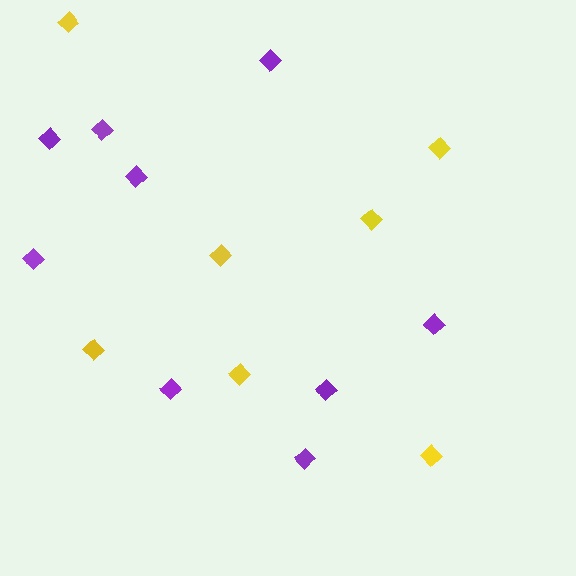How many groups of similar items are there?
There are 2 groups: one group of purple diamonds (9) and one group of yellow diamonds (7).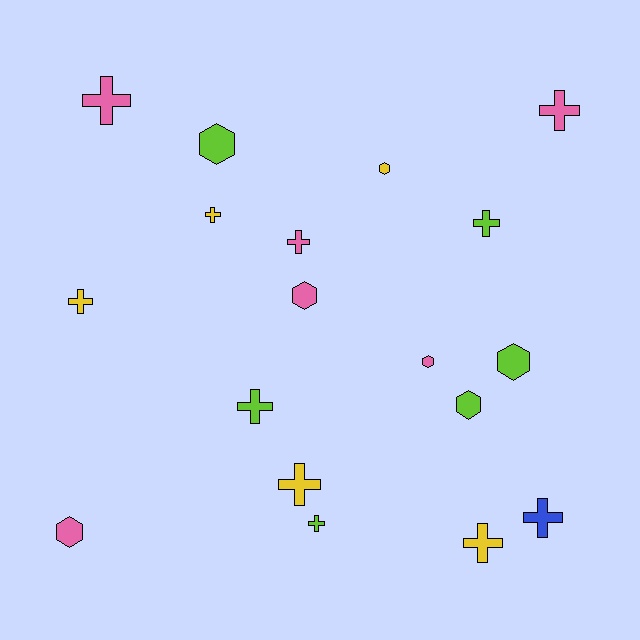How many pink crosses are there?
There are 3 pink crosses.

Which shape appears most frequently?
Cross, with 11 objects.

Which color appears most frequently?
Pink, with 6 objects.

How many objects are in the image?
There are 18 objects.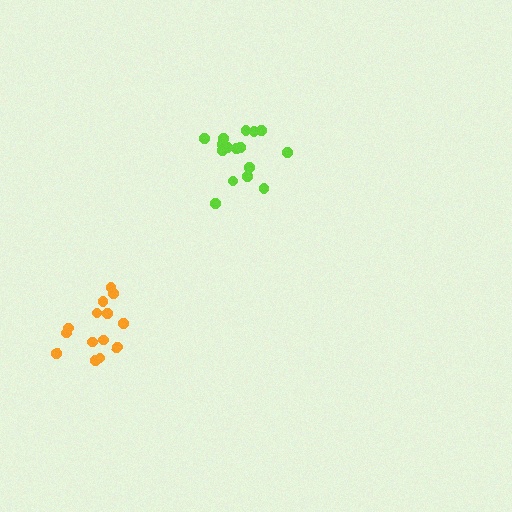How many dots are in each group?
Group 1: 17 dots, Group 2: 14 dots (31 total).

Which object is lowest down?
The orange cluster is bottommost.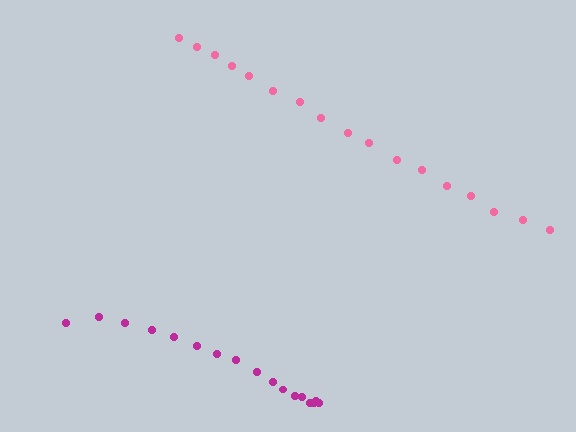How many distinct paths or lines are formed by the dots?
There are 2 distinct paths.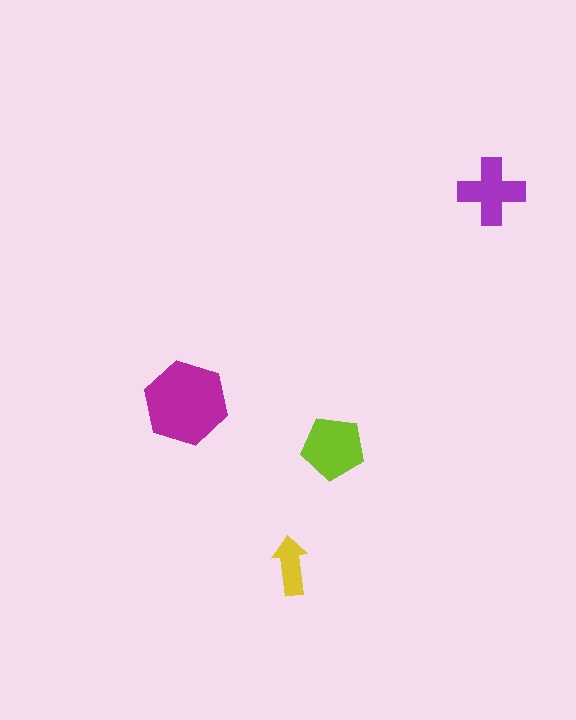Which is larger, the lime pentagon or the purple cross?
The lime pentagon.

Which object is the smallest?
The yellow arrow.